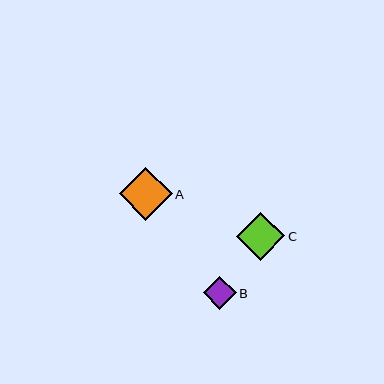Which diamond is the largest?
Diamond A is the largest with a size of approximately 53 pixels.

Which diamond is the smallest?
Diamond B is the smallest with a size of approximately 33 pixels.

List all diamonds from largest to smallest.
From largest to smallest: A, C, B.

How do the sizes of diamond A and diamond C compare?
Diamond A and diamond C are approximately the same size.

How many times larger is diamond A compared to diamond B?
Diamond A is approximately 1.6 times the size of diamond B.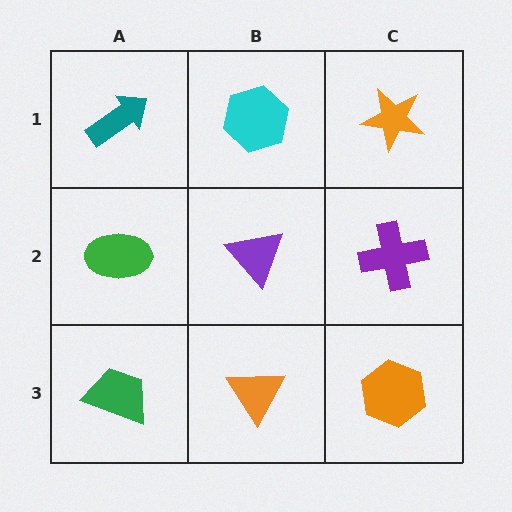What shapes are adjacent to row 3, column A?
A green ellipse (row 2, column A), an orange triangle (row 3, column B).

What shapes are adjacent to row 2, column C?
An orange star (row 1, column C), an orange hexagon (row 3, column C), a purple triangle (row 2, column B).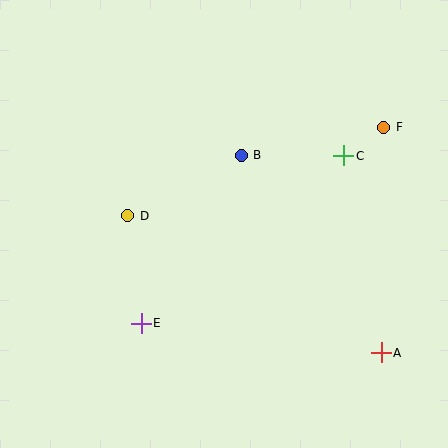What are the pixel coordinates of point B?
Point B is at (241, 155).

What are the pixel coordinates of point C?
Point C is at (344, 156).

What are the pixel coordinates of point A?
Point A is at (381, 353).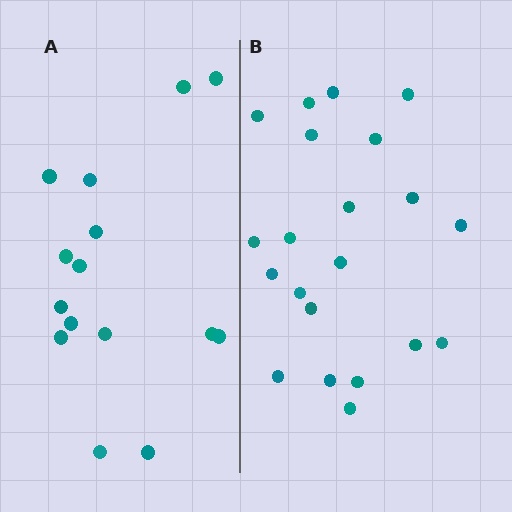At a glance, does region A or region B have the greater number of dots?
Region B (the right region) has more dots.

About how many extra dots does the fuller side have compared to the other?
Region B has about 6 more dots than region A.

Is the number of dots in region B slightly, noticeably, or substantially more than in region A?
Region B has noticeably more, but not dramatically so. The ratio is roughly 1.4 to 1.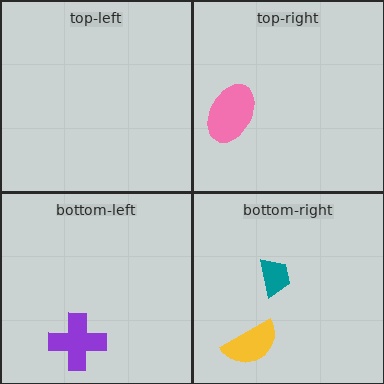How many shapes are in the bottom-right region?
2.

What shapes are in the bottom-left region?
The purple cross.